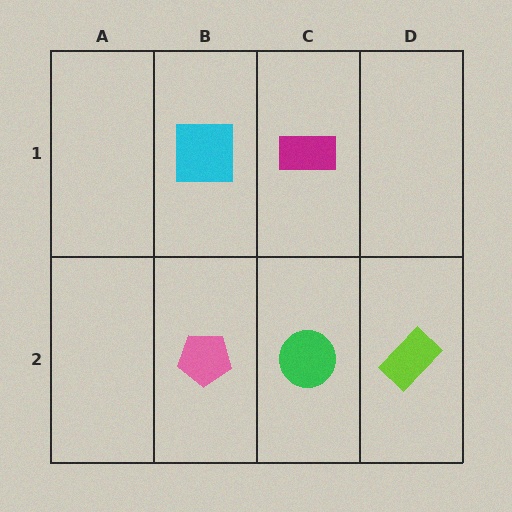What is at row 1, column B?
A cyan square.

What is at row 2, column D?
A lime rectangle.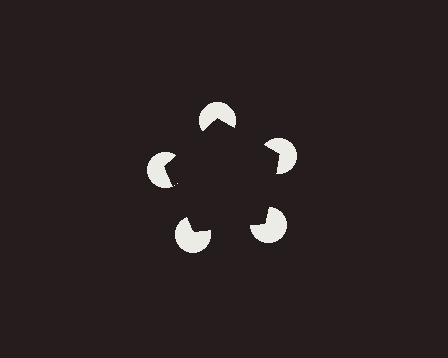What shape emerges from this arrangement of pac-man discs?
An illusory pentagon — its edges are inferred from the aligned wedge cuts in the pac-man discs, not physically drawn.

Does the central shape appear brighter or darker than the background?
It typically appears slightly darker than the background, even though no actual brightness change is drawn.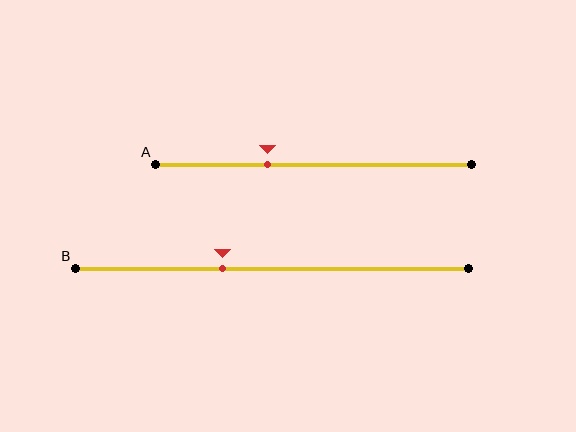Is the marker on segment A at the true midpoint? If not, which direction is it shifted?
No, the marker on segment A is shifted to the left by about 15% of the segment length.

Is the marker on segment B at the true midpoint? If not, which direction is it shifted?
No, the marker on segment B is shifted to the left by about 13% of the segment length.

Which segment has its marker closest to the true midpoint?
Segment B has its marker closest to the true midpoint.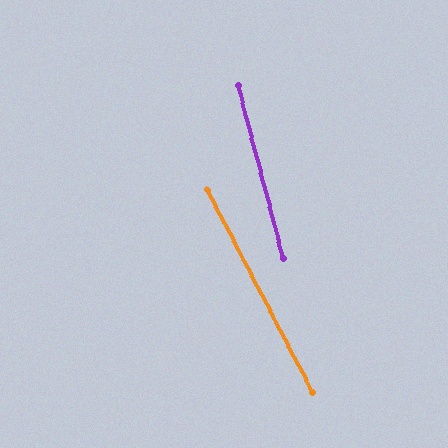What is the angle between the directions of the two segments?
Approximately 13 degrees.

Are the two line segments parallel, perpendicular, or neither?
Neither parallel nor perpendicular — they differ by about 13°.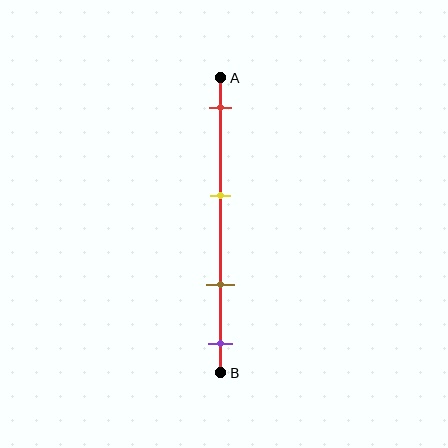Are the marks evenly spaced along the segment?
No, the marks are not evenly spaced.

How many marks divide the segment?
There are 4 marks dividing the segment.